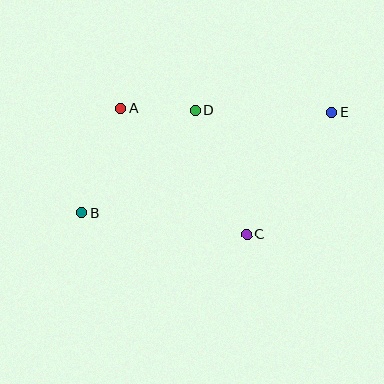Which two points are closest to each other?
Points A and D are closest to each other.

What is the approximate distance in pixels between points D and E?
The distance between D and E is approximately 137 pixels.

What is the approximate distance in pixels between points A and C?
The distance between A and C is approximately 178 pixels.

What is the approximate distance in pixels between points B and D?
The distance between B and D is approximately 153 pixels.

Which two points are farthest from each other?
Points B and E are farthest from each other.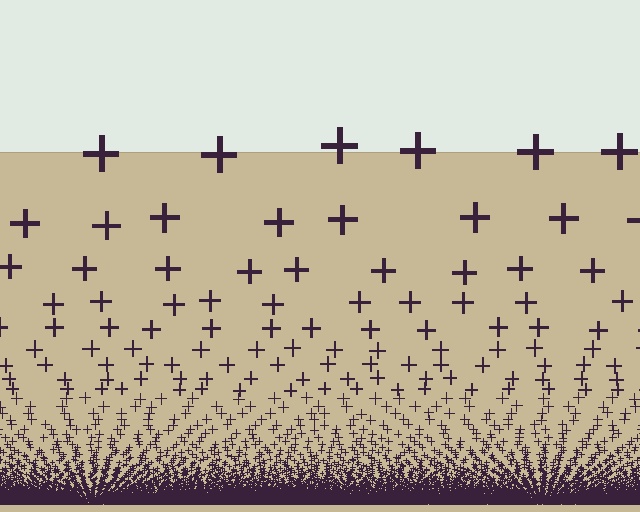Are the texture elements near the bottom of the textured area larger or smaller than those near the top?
Smaller. The gradient is inverted — elements near the bottom are smaller and denser.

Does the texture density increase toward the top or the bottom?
Density increases toward the bottom.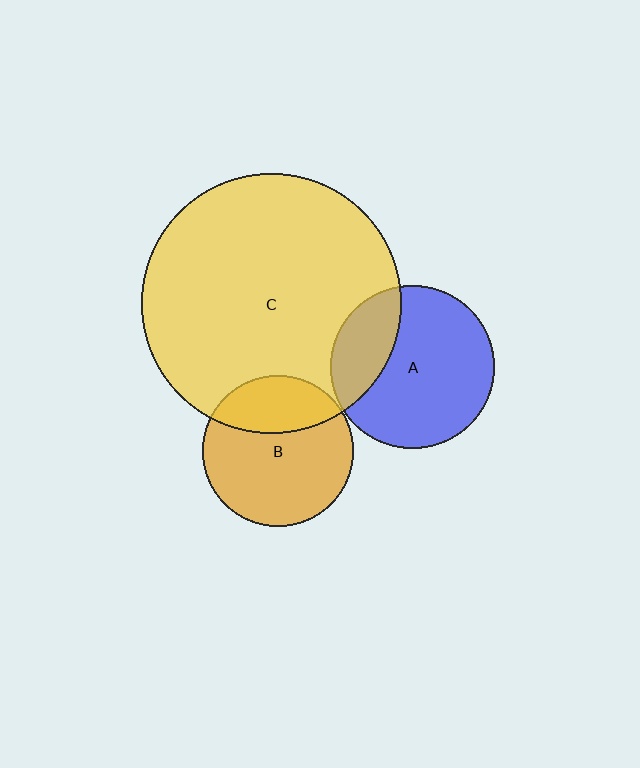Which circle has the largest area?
Circle C (yellow).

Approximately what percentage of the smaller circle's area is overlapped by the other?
Approximately 30%.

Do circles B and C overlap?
Yes.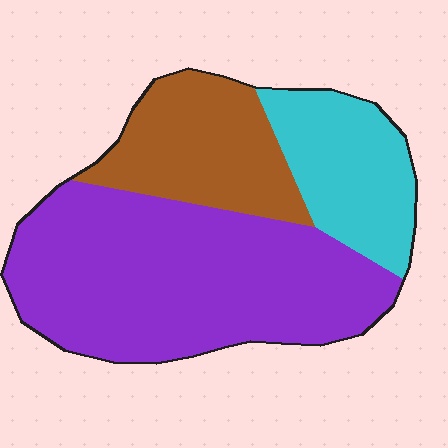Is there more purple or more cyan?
Purple.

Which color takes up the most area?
Purple, at roughly 55%.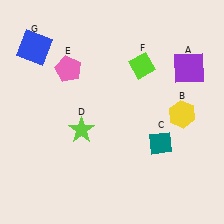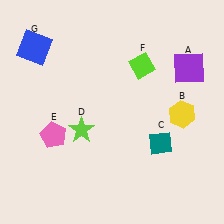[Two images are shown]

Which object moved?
The pink pentagon (E) moved down.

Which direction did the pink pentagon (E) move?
The pink pentagon (E) moved down.